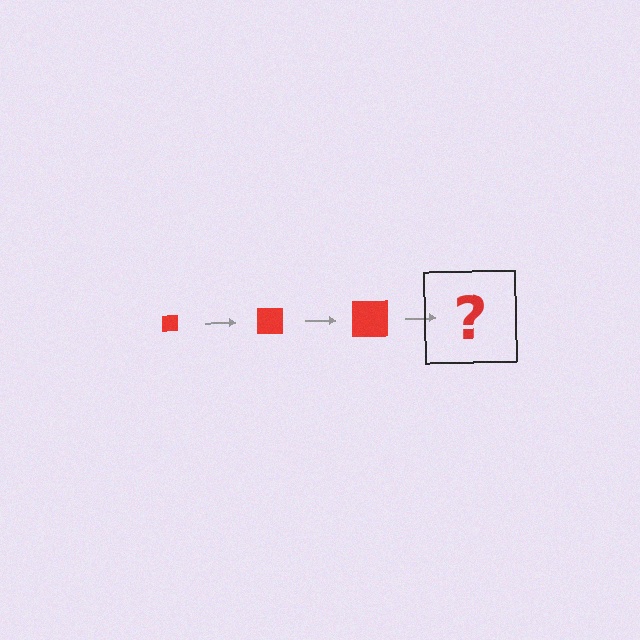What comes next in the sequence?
The next element should be a red square, larger than the previous one.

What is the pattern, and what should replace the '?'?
The pattern is that the square gets progressively larger each step. The '?' should be a red square, larger than the previous one.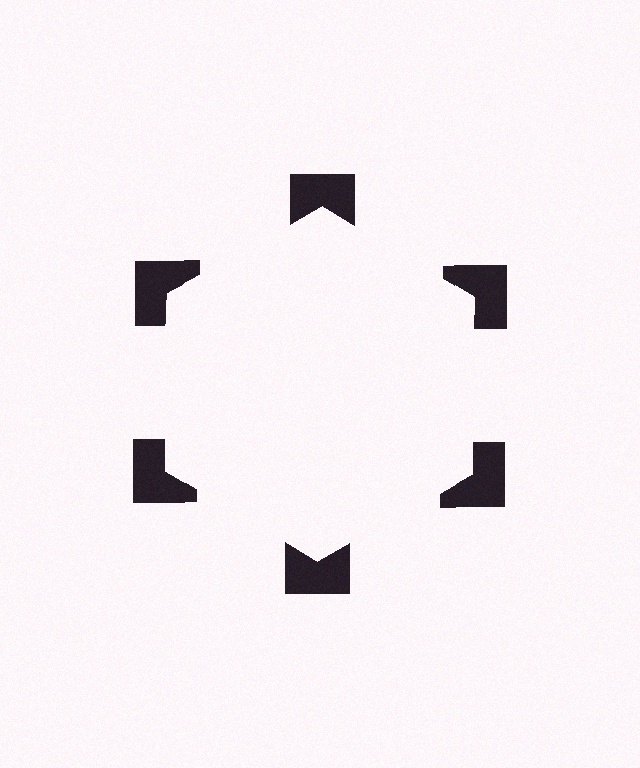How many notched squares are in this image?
There are 6 — one at each vertex of the illusory hexagon.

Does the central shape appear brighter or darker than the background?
It typically appears slightly brighter than the background, even though no actual brightness change is drawn.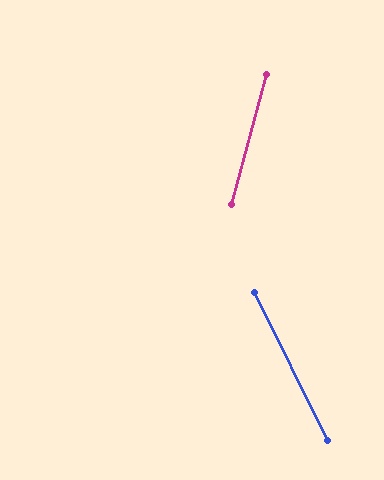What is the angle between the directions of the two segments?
Approximately 41 degrees.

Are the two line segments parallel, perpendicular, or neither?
Neither parallel nor perpendicular — they differ by about 41°.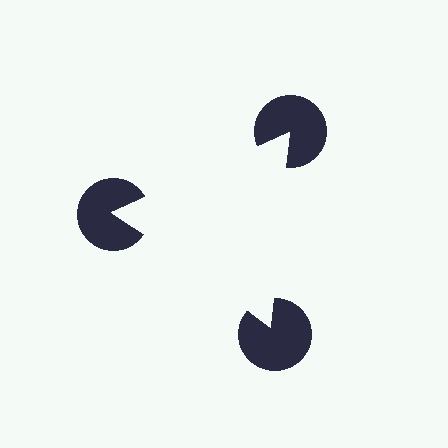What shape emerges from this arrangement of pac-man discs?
An illusory triangle — its edges are inferred from the aligned wedge cuts in the pac-man discs, not physically drawn.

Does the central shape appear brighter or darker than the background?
It typically appears slightly brighter than the background, even though no actual brightness change is drawn.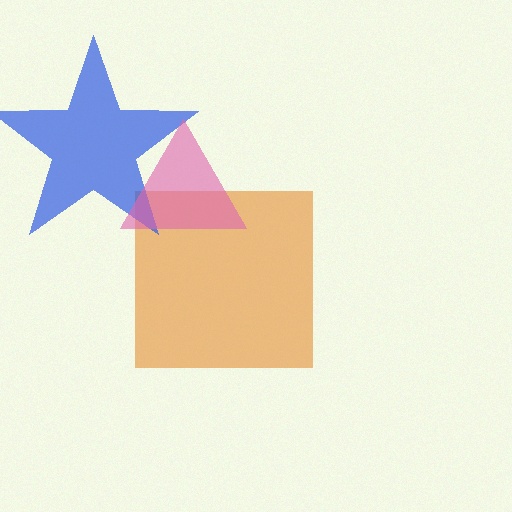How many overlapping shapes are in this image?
There are 3 overlapping shapes in the image.